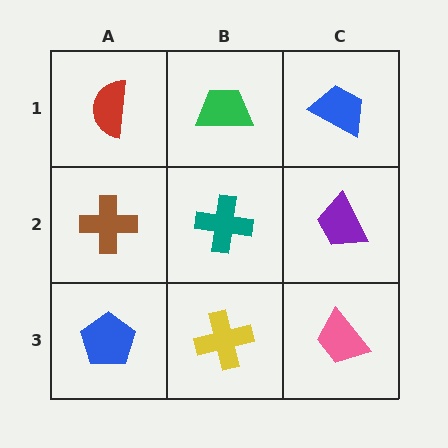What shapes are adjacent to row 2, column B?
A green trapezoid (row 1, column B), a yellow cross (row 3, column B), a brown cross (row 2, column A), a purple trapezoid (row 2, column C).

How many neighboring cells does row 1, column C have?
2.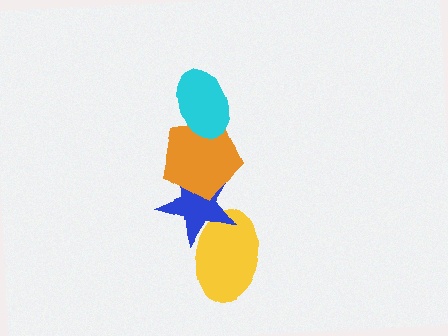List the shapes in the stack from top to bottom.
From top to bottom: the cyan ellipse, the orange pentagon, the blue star, the yellow ellipse.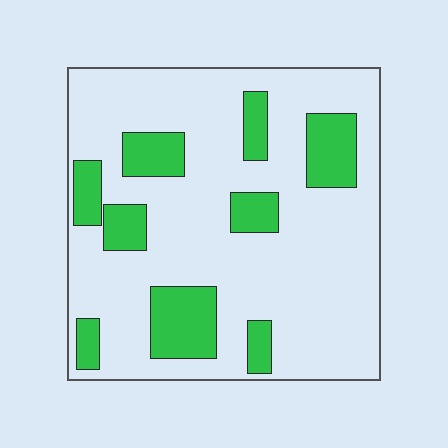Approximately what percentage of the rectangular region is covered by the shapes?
Approximately 20%.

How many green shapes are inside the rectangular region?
9.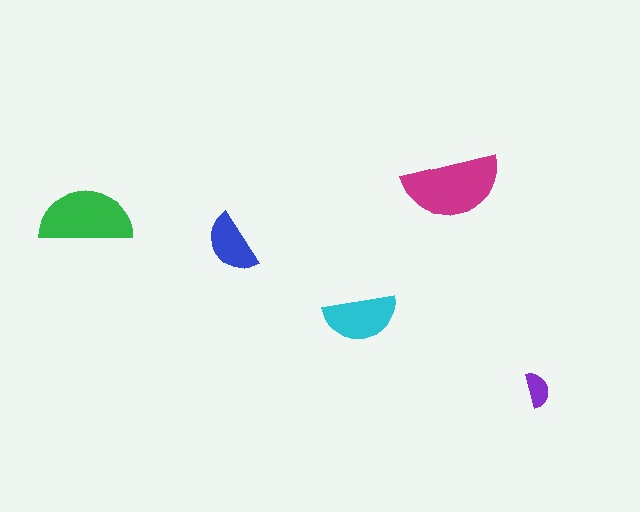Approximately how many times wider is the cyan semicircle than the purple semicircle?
About 2 times wider.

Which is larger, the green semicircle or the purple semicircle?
The green one.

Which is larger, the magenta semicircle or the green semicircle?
The magenta one.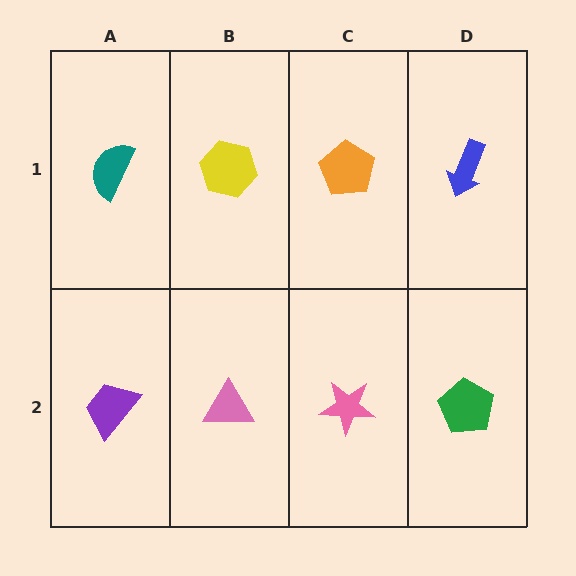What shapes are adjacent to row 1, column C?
A pink star (row 2, column C), a yellow hexagon (row 1, column B), a blue arrow (row 1, column D).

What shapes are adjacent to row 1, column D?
A green pentagon (row 2, column D), an orange pentagon (row 1, column C).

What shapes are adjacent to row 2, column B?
A yellow hexagon (row 1, column B), a purple trapezoid (row 2, column A), a pink star (row 2, column C).